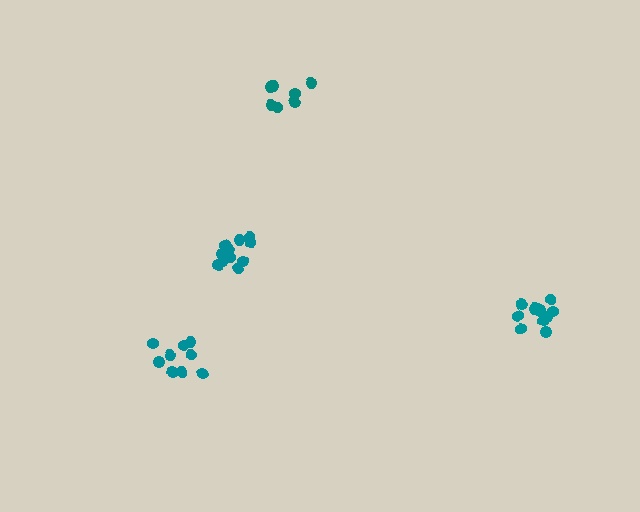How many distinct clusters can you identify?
There are 4 distinct clusters.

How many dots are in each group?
Group 1: 11 dots, Group 2: 11 dots, Group 3: 9 dots, Group 4: 7 dots (38 total).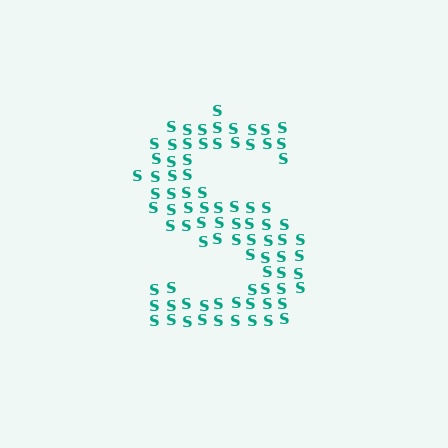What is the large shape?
The large shape is the letter S.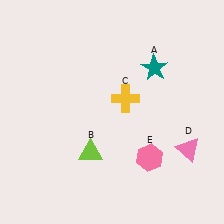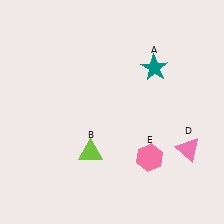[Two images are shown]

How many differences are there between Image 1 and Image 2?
There is 1 difference between the two images.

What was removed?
The yellow cross (C) was removed in Image 2.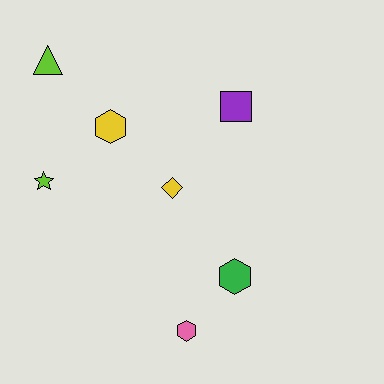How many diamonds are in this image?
There is 1 diamond.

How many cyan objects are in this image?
There are no cyan objects.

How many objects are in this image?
There are 7 objects.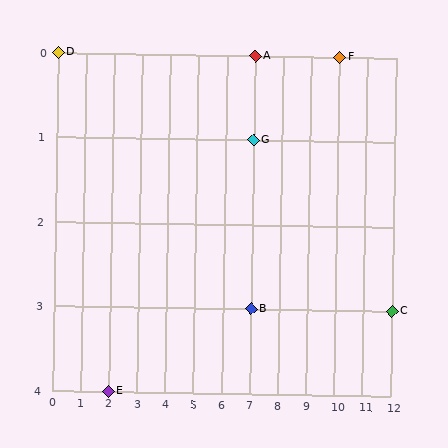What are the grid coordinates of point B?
Point B is at grid coordinates (7, 3).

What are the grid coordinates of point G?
Point G is at grid coordinates (7, 1).